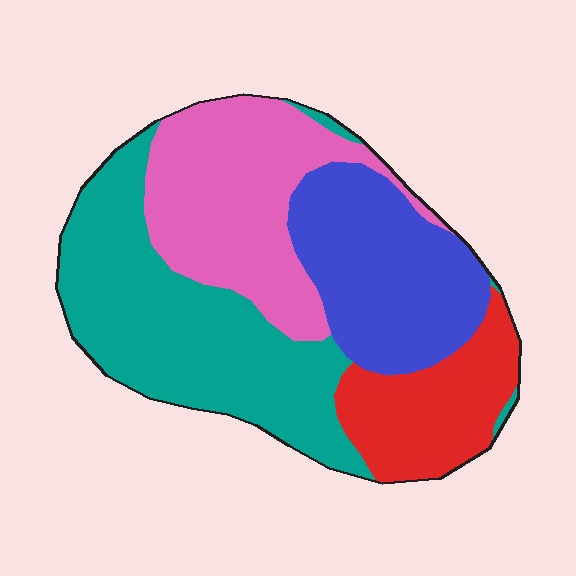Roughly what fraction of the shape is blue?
Blue takes up about one quarter (1/4) of the shape.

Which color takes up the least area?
Red, at roughly 15%.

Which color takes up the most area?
Teal, at roughly 35%.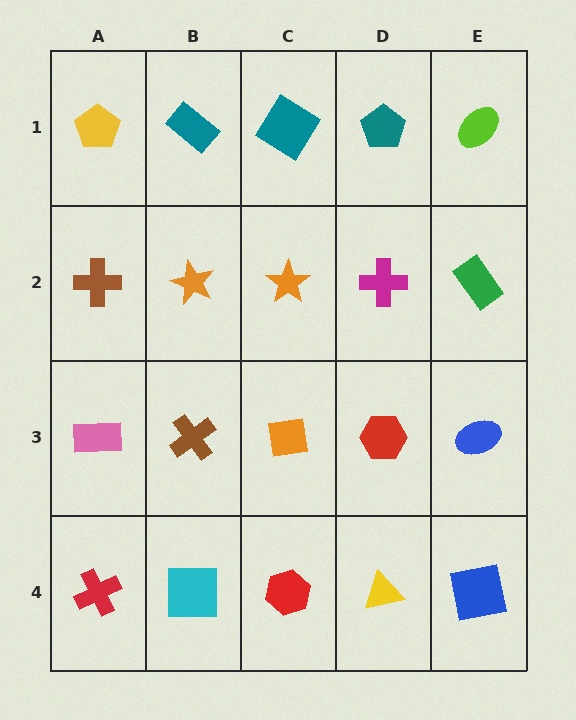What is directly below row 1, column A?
A brown cross.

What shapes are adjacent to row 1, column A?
A brown cross (row 2, column A), a teal rectangle (row 1, column B).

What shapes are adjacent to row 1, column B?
An orange star (row 2, column B), a yellow pentagon (row 1, column A), a teal diamond (row 1, column C).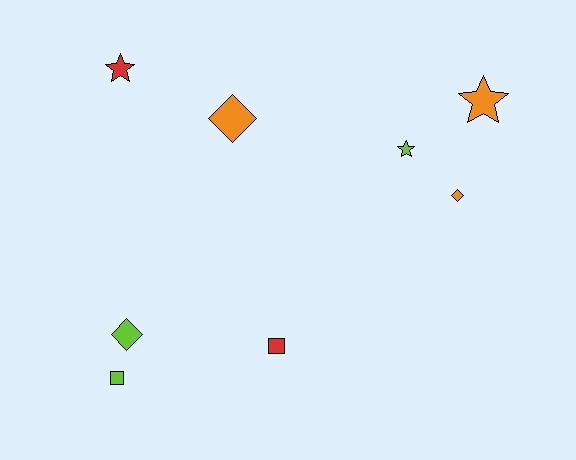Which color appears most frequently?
Orange, with 3 objects.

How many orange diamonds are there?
There are 2 orange diamonds.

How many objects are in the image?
There are 8 objects.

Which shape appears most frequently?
Star, with 3 objects.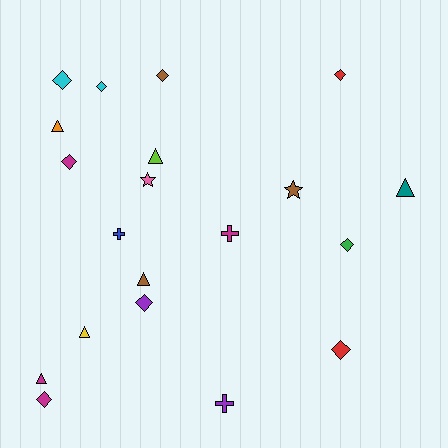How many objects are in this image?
There are 20 objects.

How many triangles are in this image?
There are 6 triangles.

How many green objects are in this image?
There is 1 green object.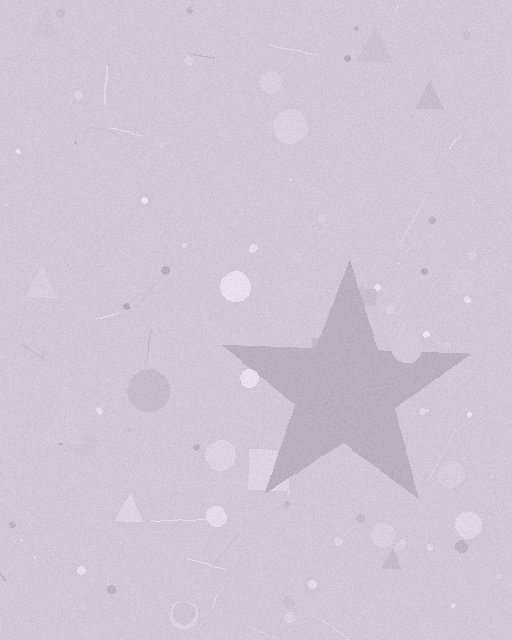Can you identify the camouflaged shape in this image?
The camouflaged shape is a star.